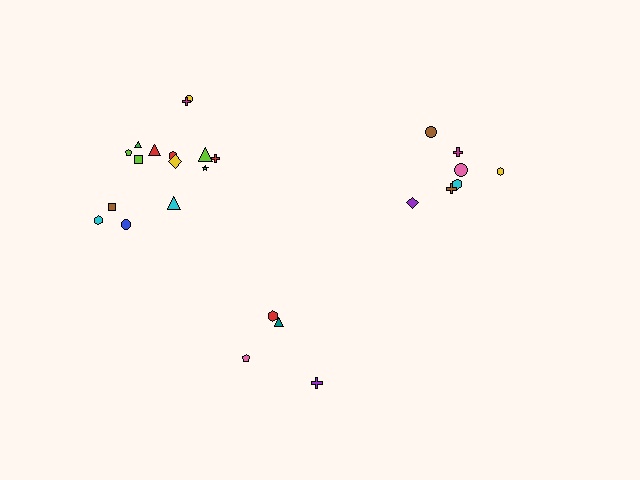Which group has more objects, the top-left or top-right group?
The top-left group.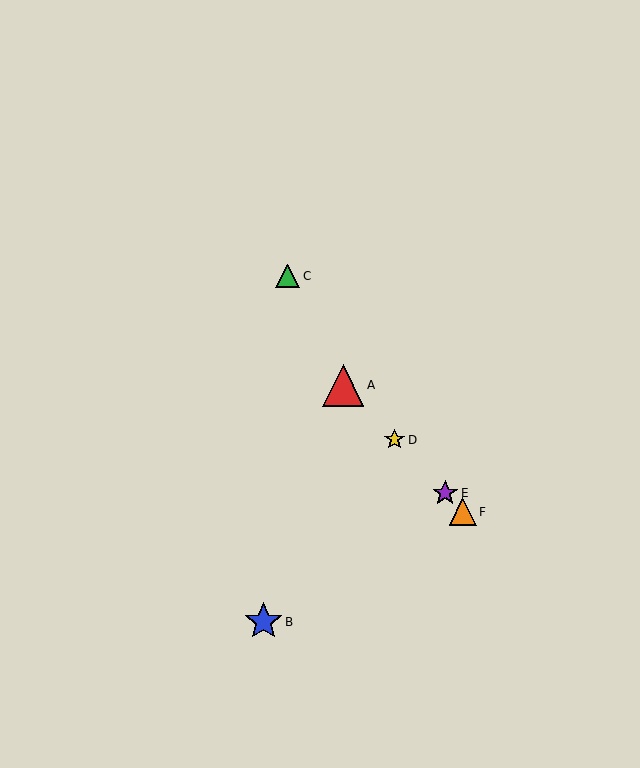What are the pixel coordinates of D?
Object D is at (395, 440).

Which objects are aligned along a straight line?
Objects A, D, E, F are aligned along a straight line.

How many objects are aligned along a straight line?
4 objects (A, D, E, F) are aligned along a straight line.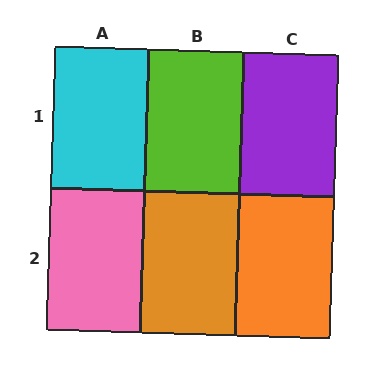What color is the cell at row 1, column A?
Cyan.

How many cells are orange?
2 cells are orange.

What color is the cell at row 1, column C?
Purple.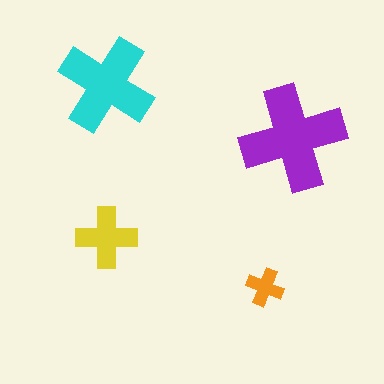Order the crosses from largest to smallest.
the purple one, the cyan one, the yellow one, the orange one.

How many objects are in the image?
There are 4 objects in the image.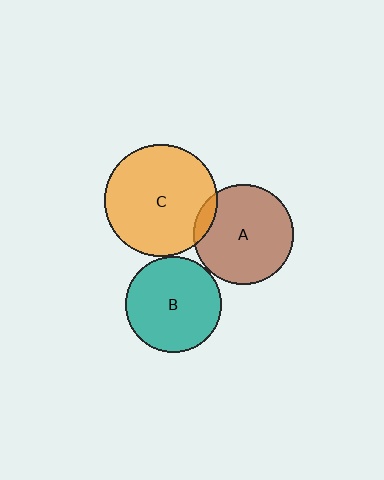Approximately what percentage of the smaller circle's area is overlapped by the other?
Approximately 10%.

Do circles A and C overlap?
Yes.